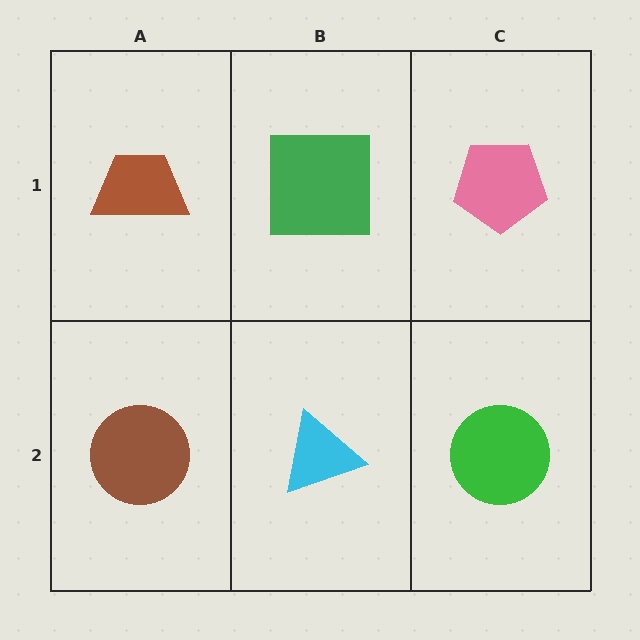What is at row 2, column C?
A green circle.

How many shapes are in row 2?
3 shapes.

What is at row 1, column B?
A green square.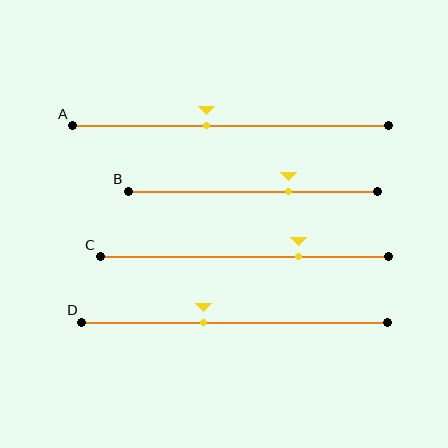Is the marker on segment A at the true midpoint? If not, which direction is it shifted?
No, the marker on segment A is shifted to the left by about 8% of the segment length.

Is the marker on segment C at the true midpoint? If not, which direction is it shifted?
No, the marker on segment C is shifted to the right by about 19% of the segment length.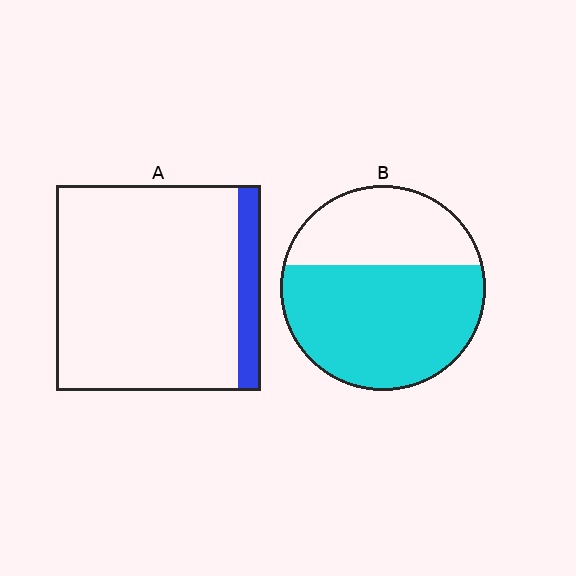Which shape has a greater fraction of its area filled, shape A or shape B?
Shape B.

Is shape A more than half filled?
No.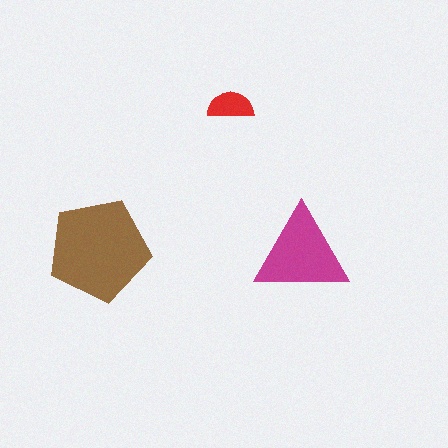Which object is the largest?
The brown pentagon.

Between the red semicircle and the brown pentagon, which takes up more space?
The brown pentagon.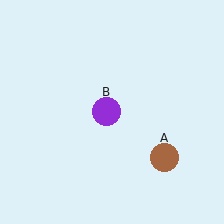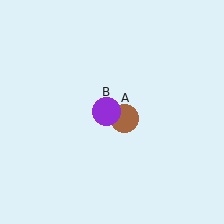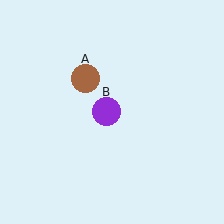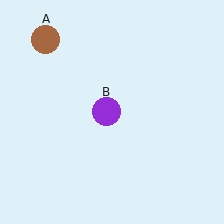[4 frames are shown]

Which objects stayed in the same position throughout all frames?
Purple circle (object B) remained stationary.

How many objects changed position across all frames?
1 object changed position: brown circle (object A).